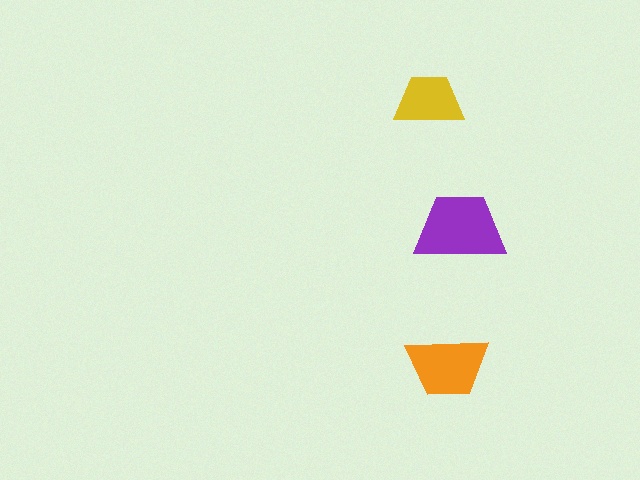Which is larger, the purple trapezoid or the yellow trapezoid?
The purple one.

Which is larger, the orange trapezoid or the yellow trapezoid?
The orange one.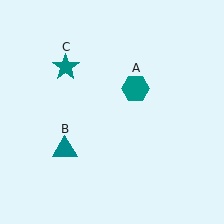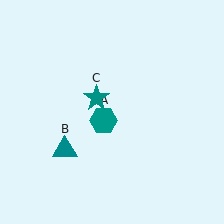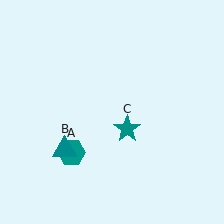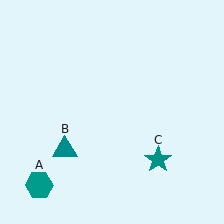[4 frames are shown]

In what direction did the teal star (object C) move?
The teal star (object C) moved down and to the right.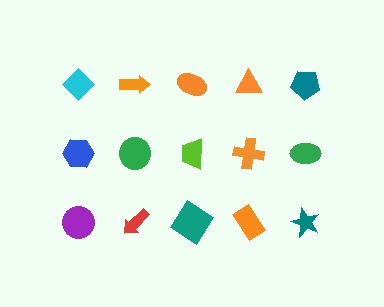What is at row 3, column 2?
A red arrow.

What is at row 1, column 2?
An orange arrow.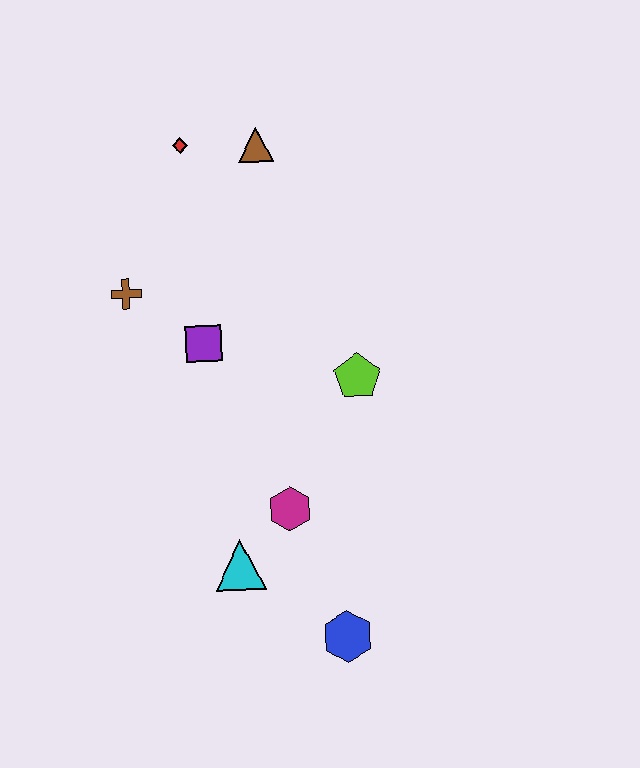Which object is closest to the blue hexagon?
The cyan triangle is closest to the blue hexagon.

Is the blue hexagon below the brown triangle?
Yes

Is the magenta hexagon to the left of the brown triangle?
No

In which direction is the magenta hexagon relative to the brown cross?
The magenta hexagon is below the brown cross.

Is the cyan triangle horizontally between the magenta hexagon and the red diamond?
Yes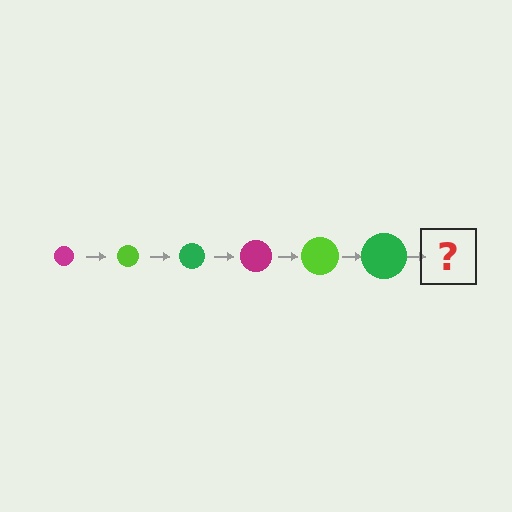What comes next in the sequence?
The next element should be a magenta circle, larger than the previous one.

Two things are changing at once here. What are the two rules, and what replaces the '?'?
The two rules are that the circle grows larger each step and the color cycles through magenta, lime, and green. The '?' should be a magenta circle, larger than the previous one.